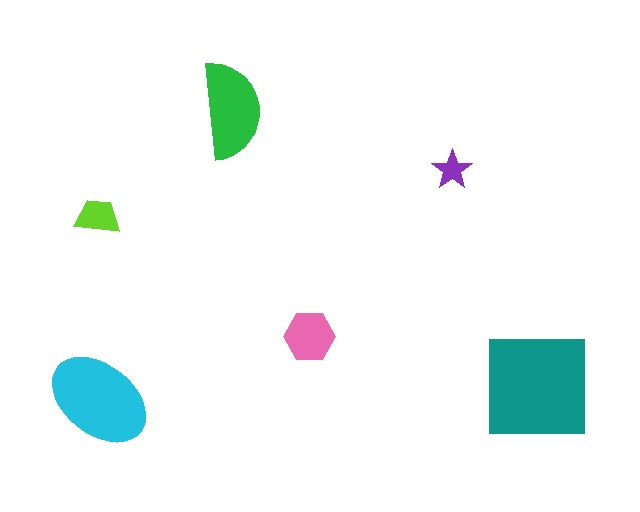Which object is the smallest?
The purple star.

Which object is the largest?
The teal square.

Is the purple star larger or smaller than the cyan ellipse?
Smaller.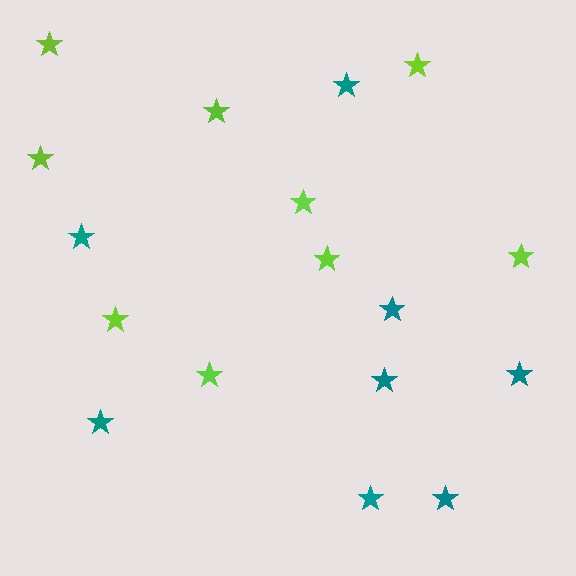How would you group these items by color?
There are 2 groups: one group of teal stars (8) and one group of lime stars (9).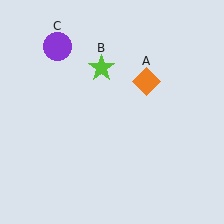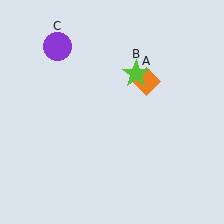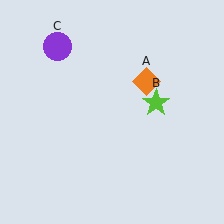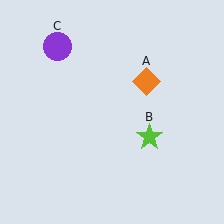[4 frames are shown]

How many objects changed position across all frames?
1 object changed position: lime star (object B).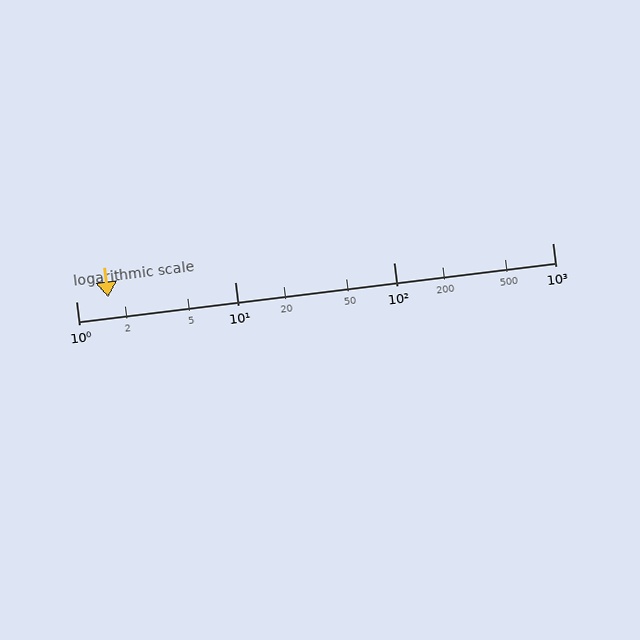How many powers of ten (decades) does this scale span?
The scale spans 3 decades, from 1 to 1000.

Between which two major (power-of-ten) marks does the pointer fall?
The pointer is between 1 and 10.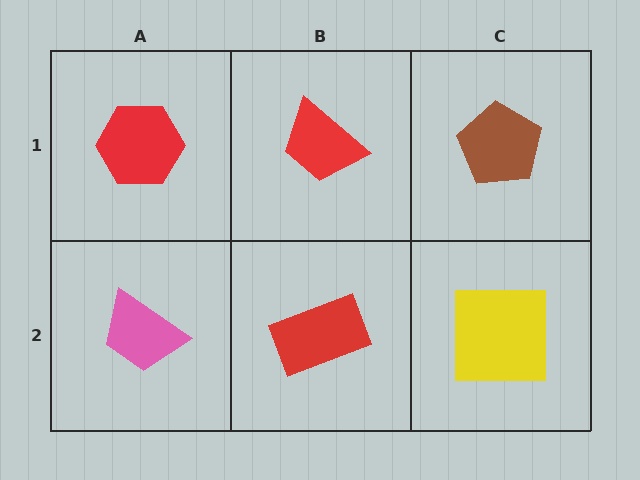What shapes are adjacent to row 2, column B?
A red trapezoid (row 1, column B), a pink trapezoid (row 2, column A), a yellow square (row 2, column C).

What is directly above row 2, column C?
A brown pentagon.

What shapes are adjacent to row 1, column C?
A yellow square (row 2, column C), a red trapezoid (row 1, column B).